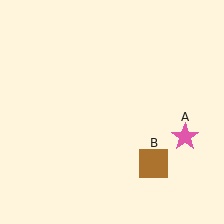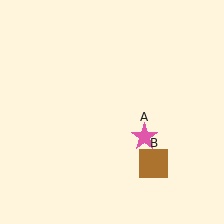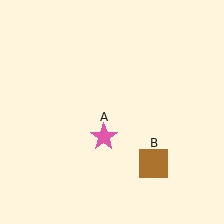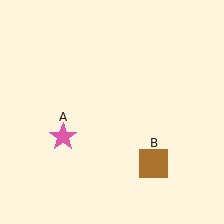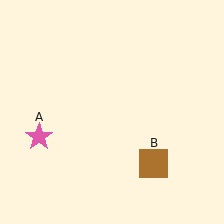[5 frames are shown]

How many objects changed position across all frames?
1 object changed position: pink star (object A).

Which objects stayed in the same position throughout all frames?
Brown square (object B) remained stationary.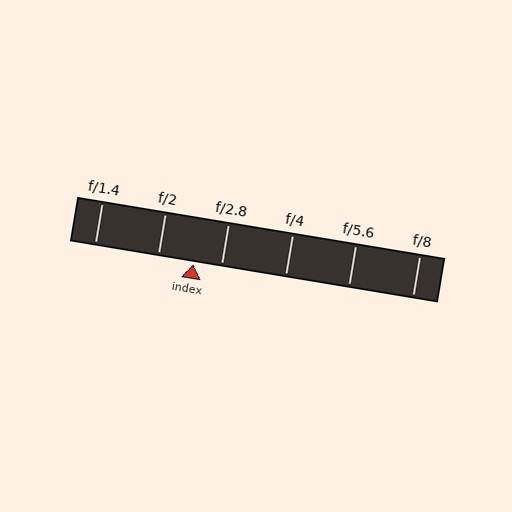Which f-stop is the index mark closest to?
The index mark is closest to f/2.8.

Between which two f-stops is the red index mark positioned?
The index mark is between f/2 and f/2.8.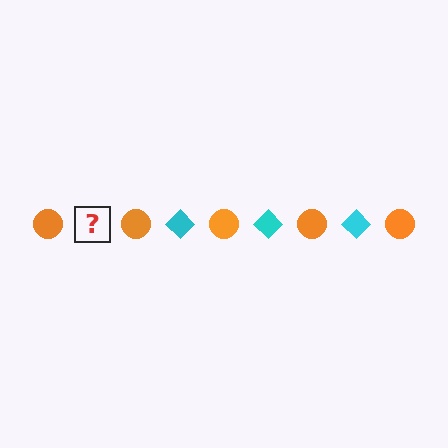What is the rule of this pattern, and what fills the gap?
The rule is that the pattern alternates between orange circle and cyan diamond. The gap should be filled with a cyan diamond.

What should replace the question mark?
The question mark should be replaced with a cyan diamond.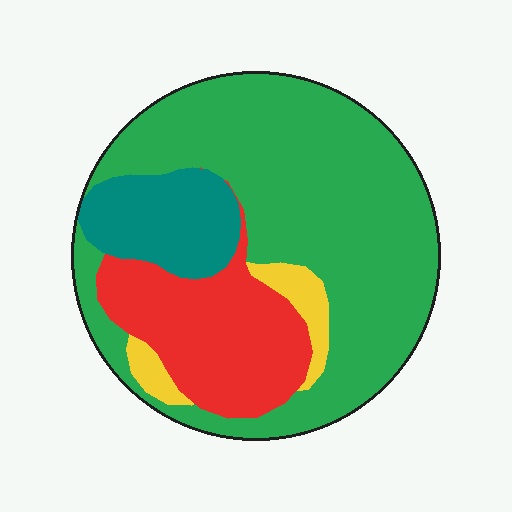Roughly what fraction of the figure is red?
Red takes up less than a quarter of the figure.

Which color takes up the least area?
Yellow, at roughly 5%.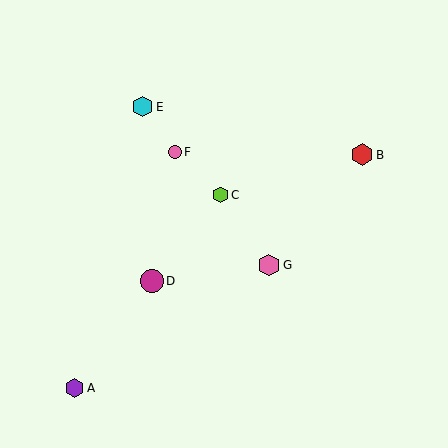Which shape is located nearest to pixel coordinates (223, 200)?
The lime hexagon (labeled C) at (220, 195) is nearest to that location.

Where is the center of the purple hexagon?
The center of the purple hexagon is at (75, 388).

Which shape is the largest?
The magenta circle (labeled D) is the largest.